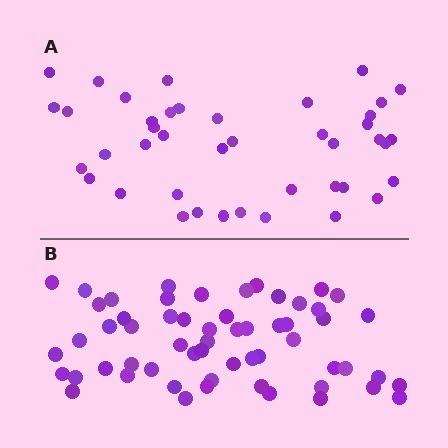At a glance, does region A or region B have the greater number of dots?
Region B (the bottom region) has more dots.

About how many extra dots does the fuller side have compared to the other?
Region B has approximately 15 more dots than region A.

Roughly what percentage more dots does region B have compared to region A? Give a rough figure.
About 40% more.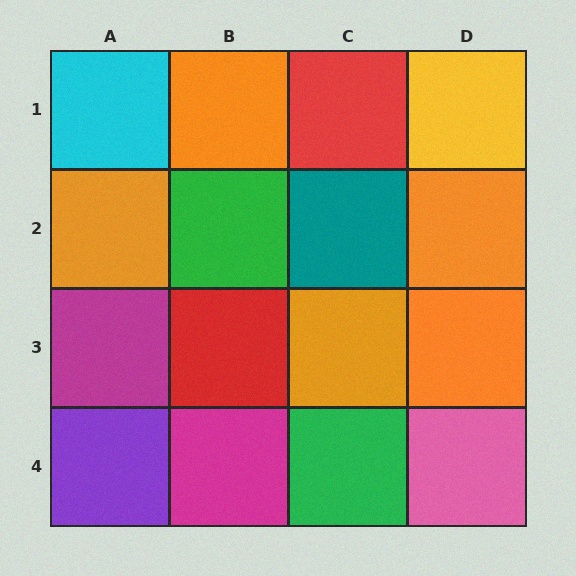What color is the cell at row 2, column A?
Orange.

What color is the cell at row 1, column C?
Red.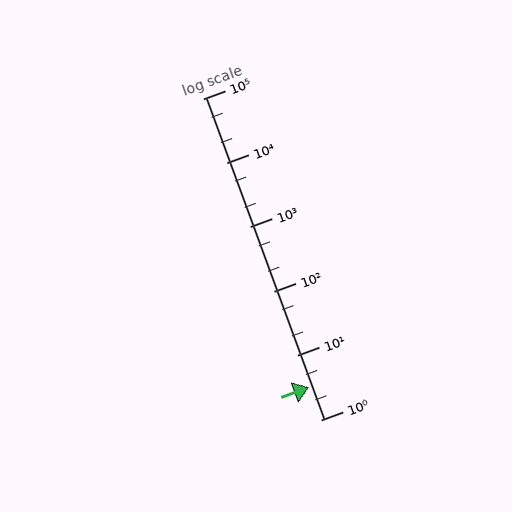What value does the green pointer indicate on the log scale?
The pointer indicates approximately 3.2.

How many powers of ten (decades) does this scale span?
The scale spans 5 decades, from 1 to 100000.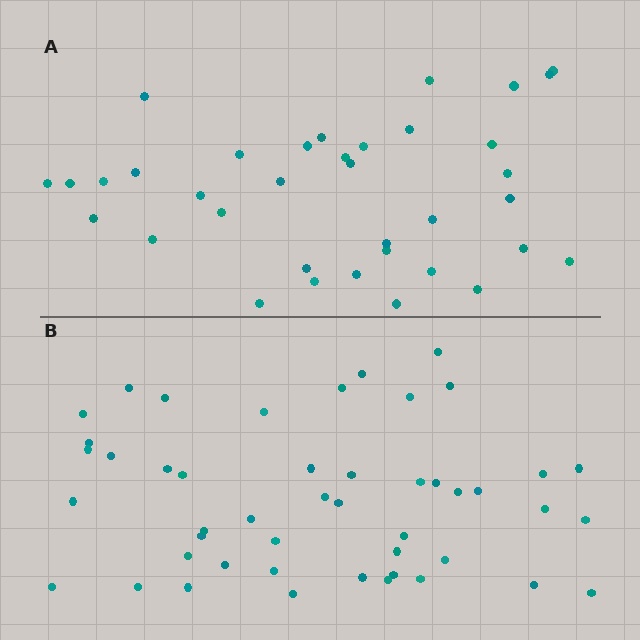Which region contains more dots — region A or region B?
Region B (the bottom region) has more dots.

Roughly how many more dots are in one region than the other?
Region B has roughly 12 or so more dots than region A.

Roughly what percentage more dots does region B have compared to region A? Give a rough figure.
About 30% more.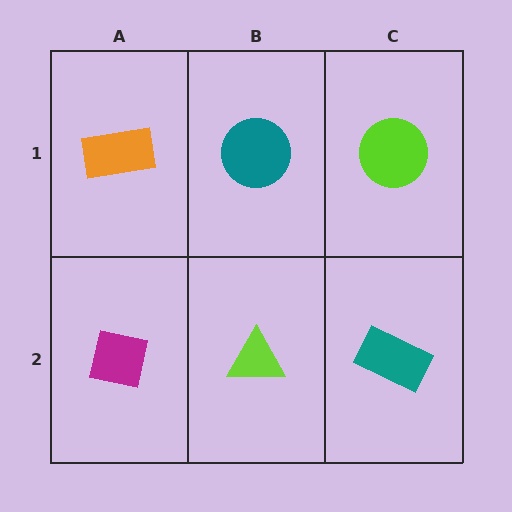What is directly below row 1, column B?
A lime triangle.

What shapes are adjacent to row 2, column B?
A teal circle (row 1, column B), a magenta square (row 2, column A), a teal rectangle (row 2, column C).